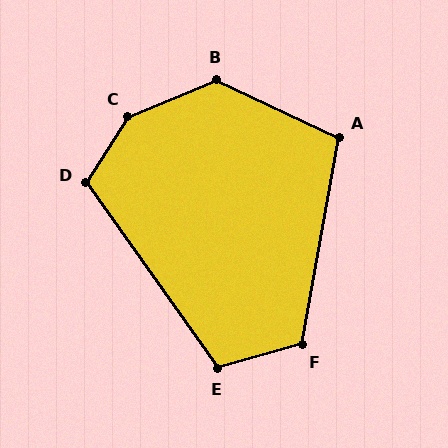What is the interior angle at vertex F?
Approximately 115 degrees (obtuse).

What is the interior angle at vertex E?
Approximately 110 degrees (obtuse).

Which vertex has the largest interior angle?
C, at approximately 145 degrees.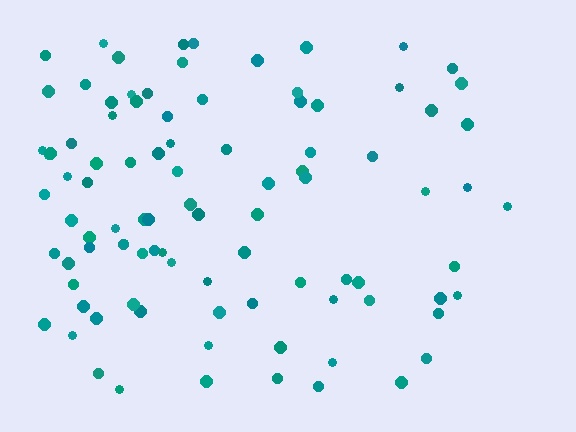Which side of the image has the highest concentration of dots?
The left.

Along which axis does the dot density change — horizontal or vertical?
Horizontal.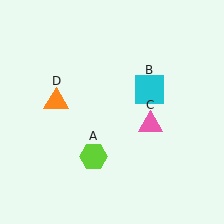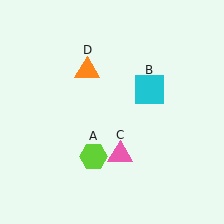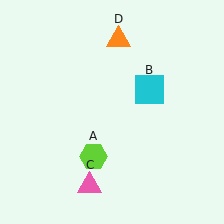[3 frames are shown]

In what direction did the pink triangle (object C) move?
The pink triangle (object C) moved down and to the left.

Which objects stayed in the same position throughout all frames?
Lime hexagon (object A) and cyan square (object B) remained stationary.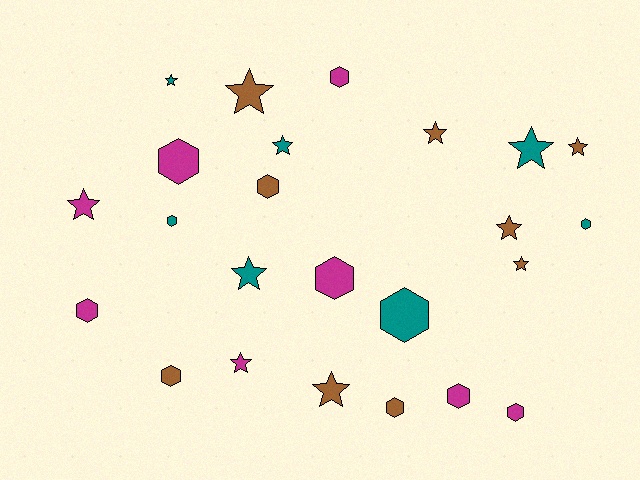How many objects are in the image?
There are 24 objects.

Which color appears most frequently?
Brown, with 9 objects.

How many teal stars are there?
There are 4 teal stars.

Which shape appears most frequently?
Star, with 12 objects.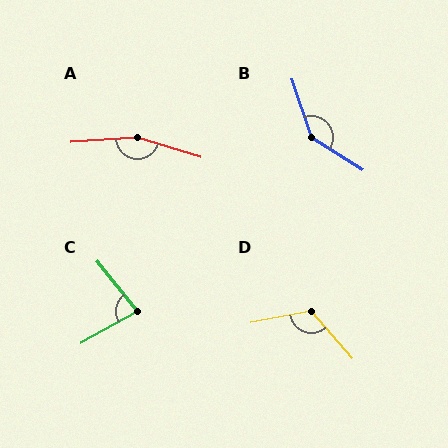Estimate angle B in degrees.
Approximately 141 degrees.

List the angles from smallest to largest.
C (81°), D (121°), B (141°), A (159°).